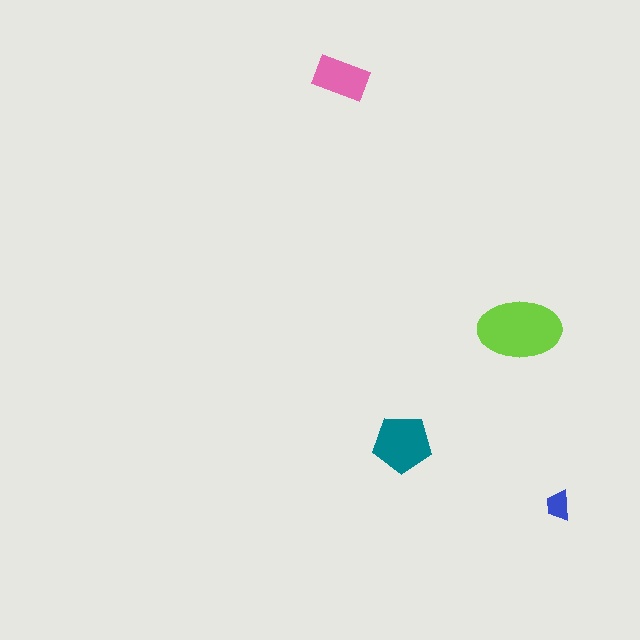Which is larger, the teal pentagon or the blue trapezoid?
The teal pentagon.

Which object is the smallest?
The blue trapezoid.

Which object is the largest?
The lime ellipse.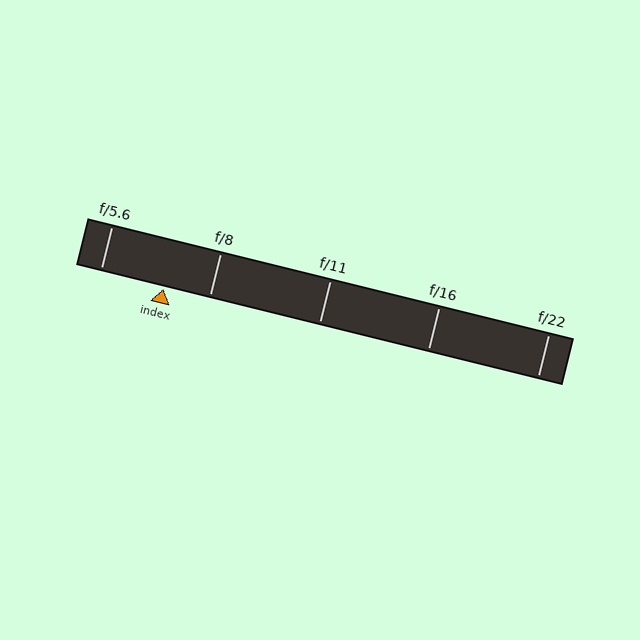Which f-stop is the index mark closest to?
The index mark is closest to f/8.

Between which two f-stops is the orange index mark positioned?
The index mark is between f/5.6 and f/8.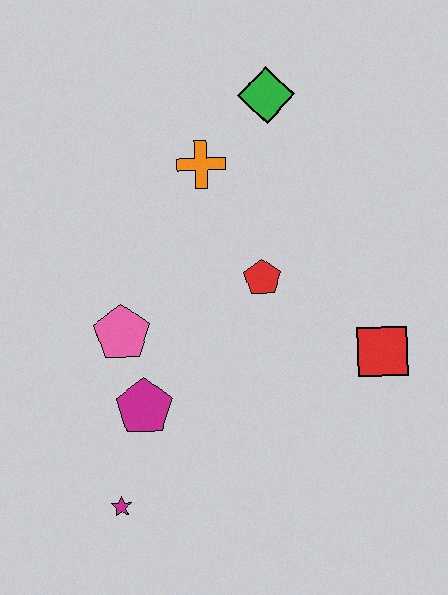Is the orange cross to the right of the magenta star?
Yes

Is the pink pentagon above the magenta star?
Yes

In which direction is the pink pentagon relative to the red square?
The pink pentagon is to the left of the red square.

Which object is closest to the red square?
The red pentagon is closest to the red square.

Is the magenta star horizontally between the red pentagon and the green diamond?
No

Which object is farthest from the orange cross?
The magenta star is farthest from the orange cross.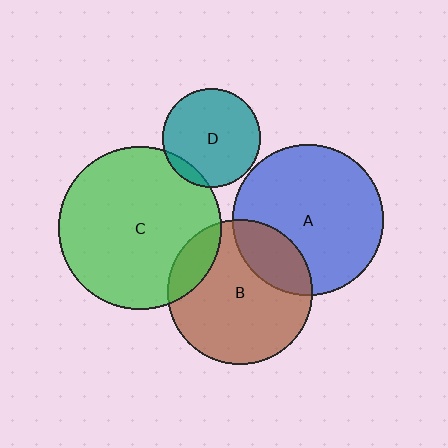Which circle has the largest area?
Circle C (green).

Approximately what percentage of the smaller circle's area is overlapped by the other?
Approximately 15%.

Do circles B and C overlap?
Yes.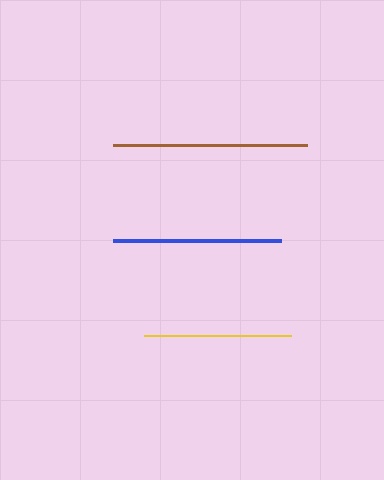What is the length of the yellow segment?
The yellow segment is approximately 148 pixels long.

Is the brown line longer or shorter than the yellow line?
The brown line is longer than the yellow line.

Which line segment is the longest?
The brown line is the longest at approximately 194 pixels.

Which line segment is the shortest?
The yellow line is the shortest at approximately 148 pixels.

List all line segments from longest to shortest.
From longest to shortest: brown, blue, yellow.